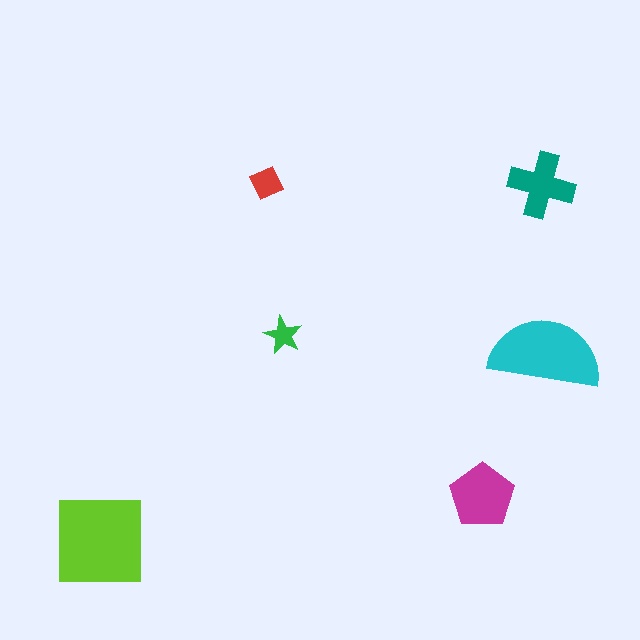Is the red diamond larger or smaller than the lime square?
Smaller.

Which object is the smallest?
The green star.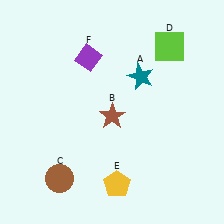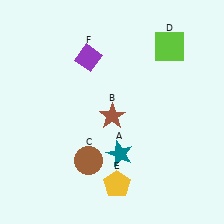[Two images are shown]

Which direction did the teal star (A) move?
The teal star (A) moved down.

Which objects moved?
The objects that moved are: the teal star (A), the brown circle (C).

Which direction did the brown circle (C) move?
The brown circle (C) moved right.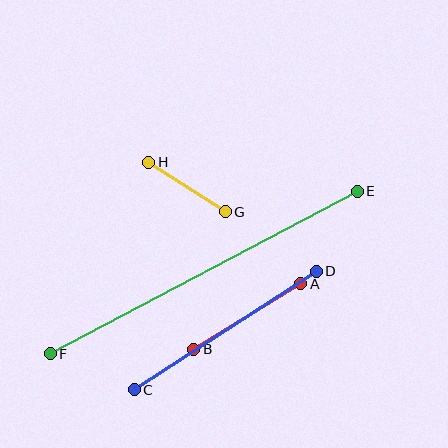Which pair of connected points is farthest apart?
Points E and F are farthest apart.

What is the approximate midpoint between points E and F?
The midpoint is at approximately (204, 273) pixels.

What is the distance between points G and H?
The distance is approximately 91 pixels.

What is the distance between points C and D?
The distance is approximately 217 pixels.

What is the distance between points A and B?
The distance is approximately 125 pixels.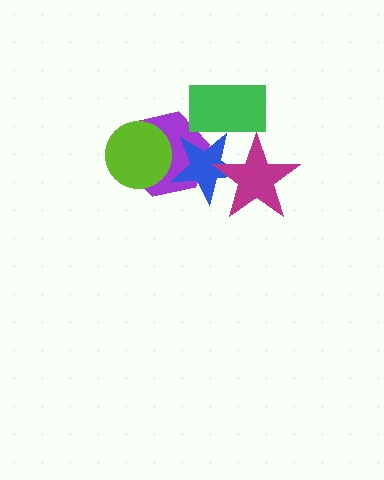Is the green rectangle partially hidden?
Yes, it is partially covered by another shape.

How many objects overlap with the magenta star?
1 object overlaps with the magenta star.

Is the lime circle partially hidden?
No, no other shape covers it.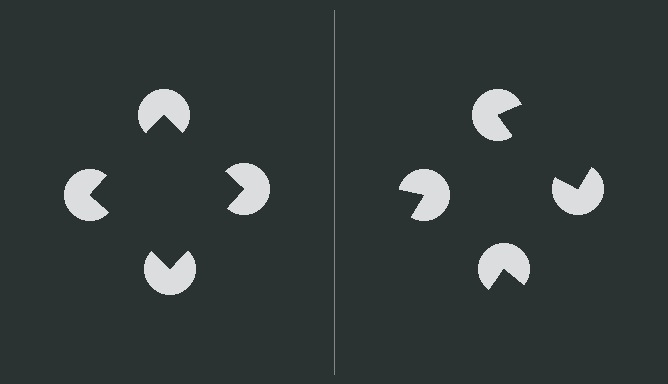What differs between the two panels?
The pac-man discs are positioned identically on both sides; only the wedge orientations differ. On the left they align to a square; on the right they are misaligned.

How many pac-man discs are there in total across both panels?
8 — 4 on each side.